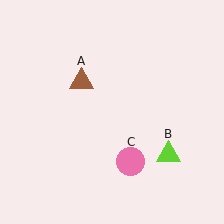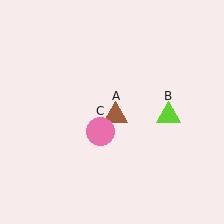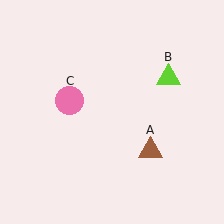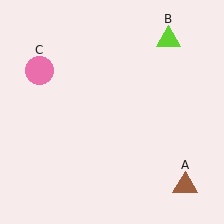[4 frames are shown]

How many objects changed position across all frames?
3 objects changed position: brown triangle (object A), lime triangle (object B), pink circle (object C).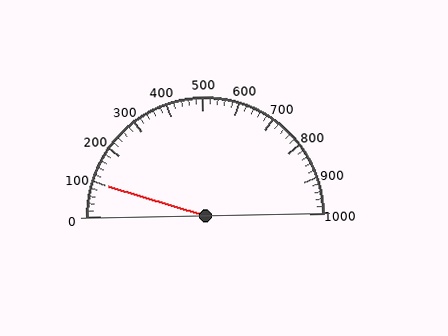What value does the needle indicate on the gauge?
The needle indicates approximately 100.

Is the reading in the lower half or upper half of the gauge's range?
The reading is in the lower half of the range (0 to 1000).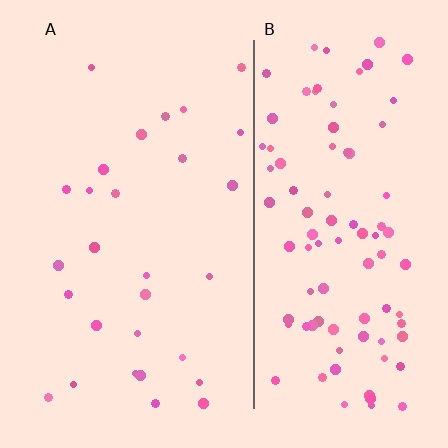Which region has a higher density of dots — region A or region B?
B (the right).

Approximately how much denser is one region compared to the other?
Approximately 3.4× — region B over region A.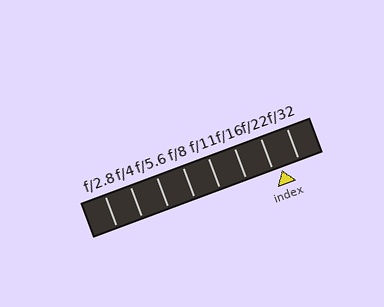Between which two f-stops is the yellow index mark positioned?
The index mark is between f/22 and f/32.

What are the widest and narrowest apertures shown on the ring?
The widest aperture shown is f/2.8 and the narrowest is f/32.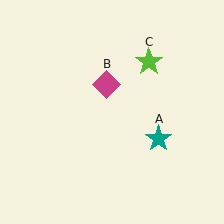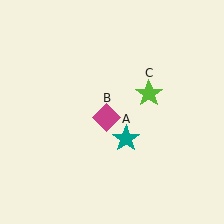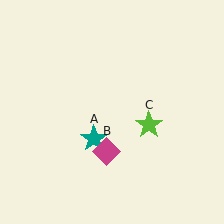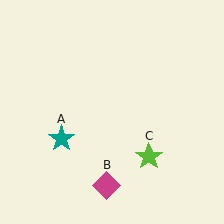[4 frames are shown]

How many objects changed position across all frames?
3 objects changed position: teal star (object A), magenta diamond (object B), lime star (object C).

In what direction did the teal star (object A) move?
The teal star (object A) moved left.